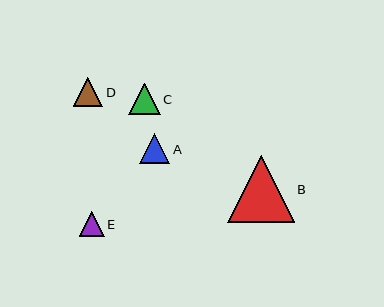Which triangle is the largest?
Triangle B is the largest with a size of approximately 67 pixels.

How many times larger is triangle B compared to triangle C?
Triangle B is approximately 2.1 times the size of triangle C.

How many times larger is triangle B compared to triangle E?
Triangle B is approximately 2.7 times the size of triangle E.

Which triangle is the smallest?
Triangle E is the smallest with a size of approximately 25 pixels.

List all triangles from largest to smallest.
From largest to smallest: B, C, A, D, E.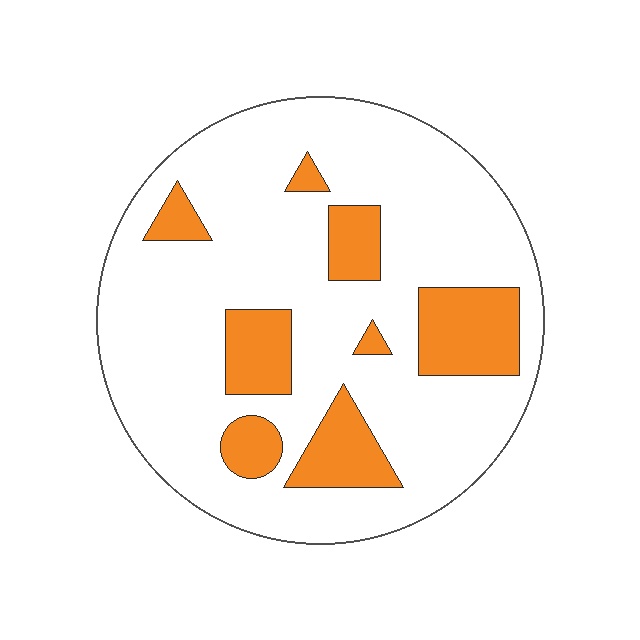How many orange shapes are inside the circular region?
8.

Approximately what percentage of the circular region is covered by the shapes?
Approximately 20%.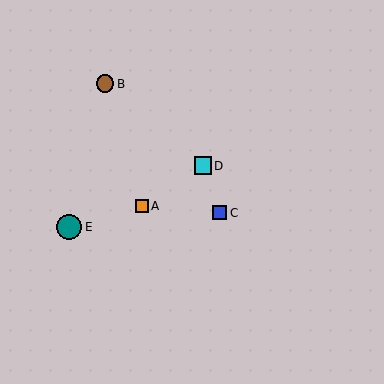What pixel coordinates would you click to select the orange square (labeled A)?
Click at (142, 206) to select the orange square A.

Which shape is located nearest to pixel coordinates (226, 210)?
The blue square (labeled C) at (220, 213) is nearest to that location.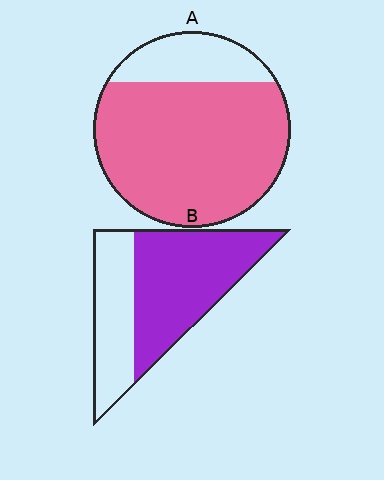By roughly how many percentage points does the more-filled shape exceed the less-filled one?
By roughly 15 percentage points (A over B).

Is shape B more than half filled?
Yes.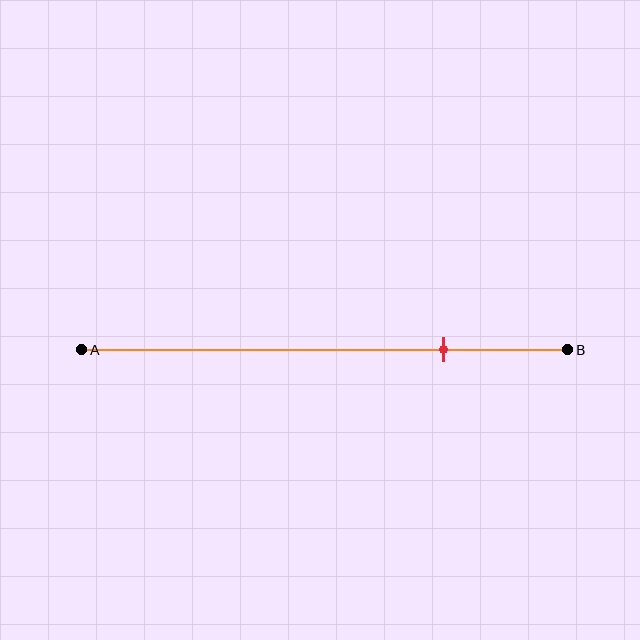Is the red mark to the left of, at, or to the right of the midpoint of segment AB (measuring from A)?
The red mark is to the right of the midpoint of segment AB.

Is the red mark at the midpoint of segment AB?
No, the mark is at about 75% from A, not at the 50% midpoint.